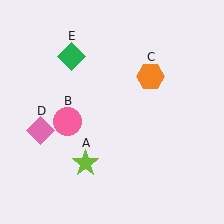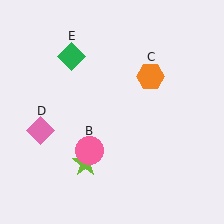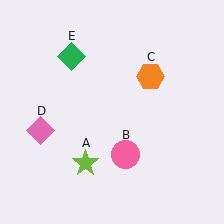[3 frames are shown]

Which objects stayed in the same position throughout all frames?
Lime star (object A) and orange hexagon (object C) and pink diamond (object D) and green diamond (object E) remained stationary.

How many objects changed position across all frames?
1 object changed position: pink circle (object B).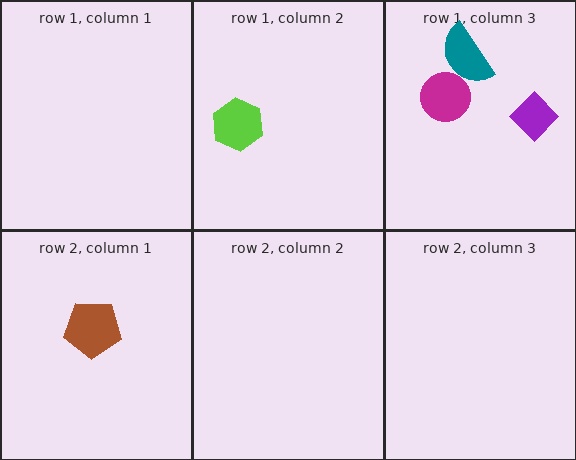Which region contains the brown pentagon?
The row 2, column 1 region.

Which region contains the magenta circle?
The row 1, column 3 region.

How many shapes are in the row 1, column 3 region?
3.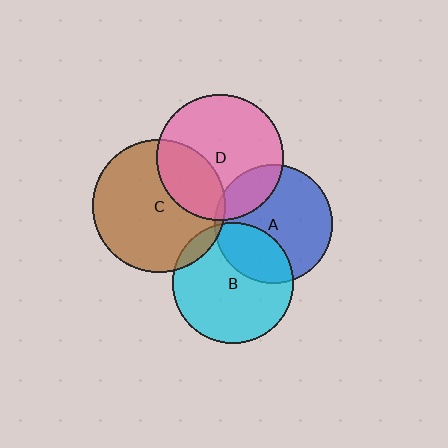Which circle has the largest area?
Circle C (brown).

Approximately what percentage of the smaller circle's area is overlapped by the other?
Approximately 30%.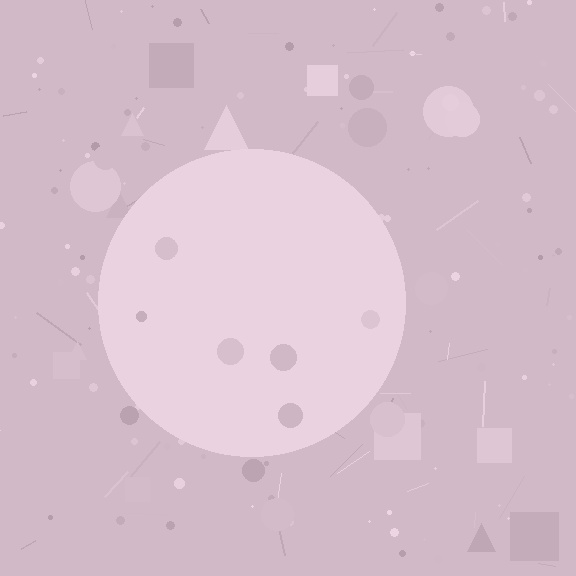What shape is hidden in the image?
A circle is hidden in the image.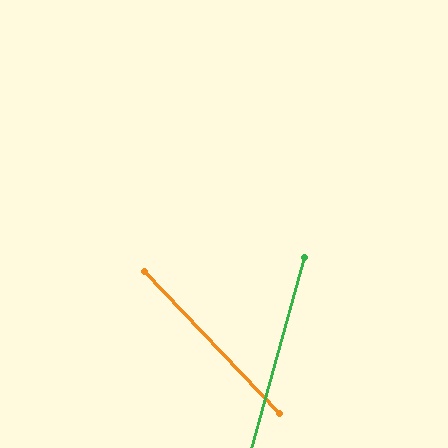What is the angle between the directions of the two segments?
Approximately 59 degrees.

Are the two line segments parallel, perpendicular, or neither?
Neither parallel nor perpendicular — they differ by about 59°.